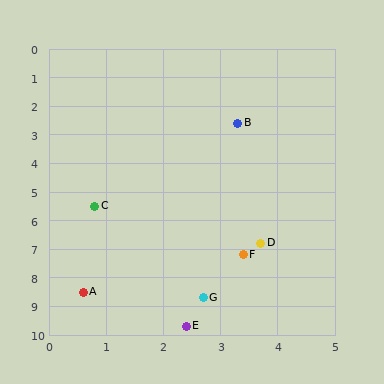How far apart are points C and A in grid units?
Points C and A are about 3.0 grid units apart.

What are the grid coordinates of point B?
Point B is at approximately (3.3, 2.6).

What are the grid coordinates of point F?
Point F is at approximately (3.4, 7.2).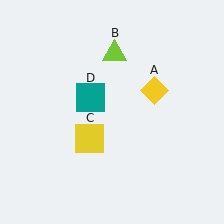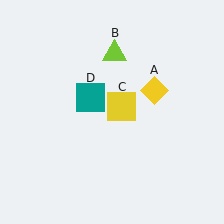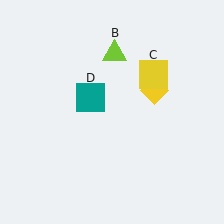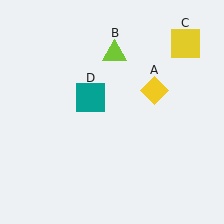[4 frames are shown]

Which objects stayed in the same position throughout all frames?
Yellow diamond (object A) and lime triangle (object B) and teal square (object D) remained stationary.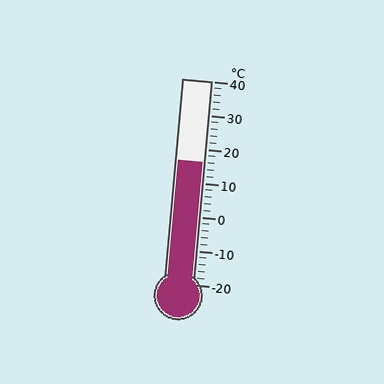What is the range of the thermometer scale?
The thermometer scale ranges from -20°C to 40°C.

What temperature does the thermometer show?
The thermometer shows approximately 16°C.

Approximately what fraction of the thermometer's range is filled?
The thermometer is filled to approximately 60% of its range.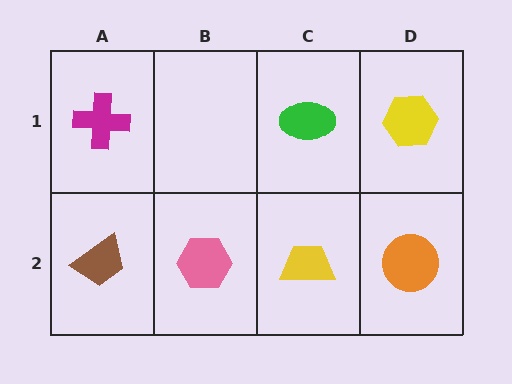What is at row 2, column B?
A pink hexagon.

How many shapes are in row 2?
4 shapes.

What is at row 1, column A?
A magenta cross.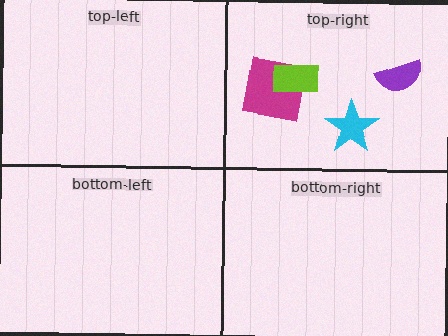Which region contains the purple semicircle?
The top-right region.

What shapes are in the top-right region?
The purple semicircle, the cyan star, the magenta square, the lime rectangle.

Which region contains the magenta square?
The top-right region.